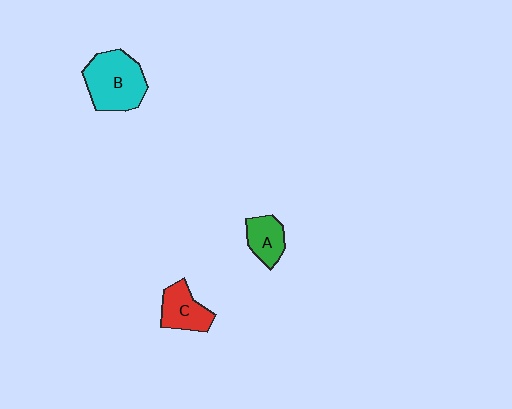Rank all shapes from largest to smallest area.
From largest to smallest: B (cyan), C (red), A (green).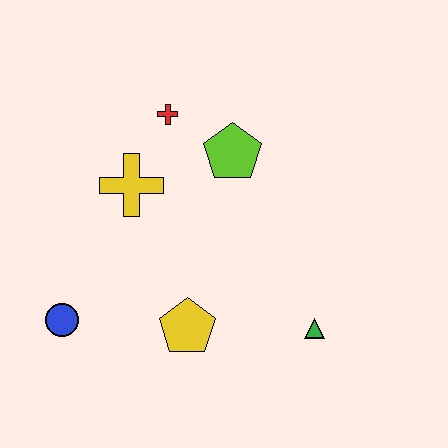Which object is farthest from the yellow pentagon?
The red cross is farthest from the yellow pentagon.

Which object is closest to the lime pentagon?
The red cross is closest to the lime pentagon.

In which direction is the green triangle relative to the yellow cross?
The green triangle is to the right of the yellow cross.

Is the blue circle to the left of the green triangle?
Yes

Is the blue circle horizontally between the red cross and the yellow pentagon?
No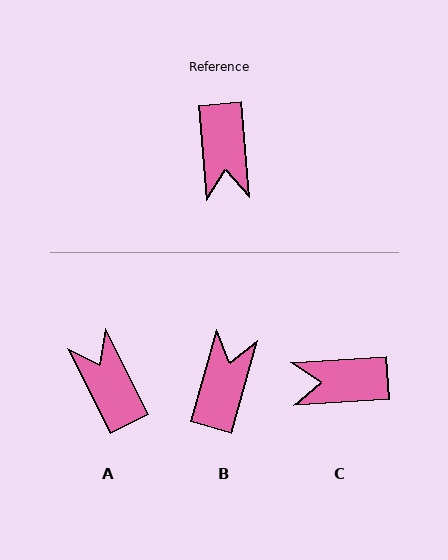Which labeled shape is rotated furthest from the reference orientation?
B, about 160 degrees away.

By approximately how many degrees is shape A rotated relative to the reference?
Approximately 158 degrees clockwise.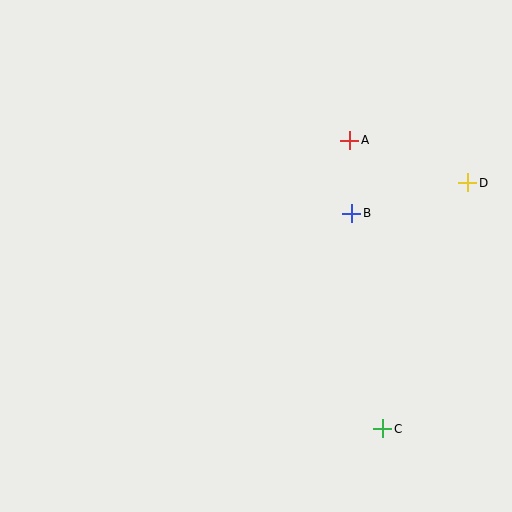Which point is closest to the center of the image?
Point B at (352, 213) is closest to the center.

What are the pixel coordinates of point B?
Point B is at (352, 213).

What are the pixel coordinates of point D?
Point D is at (468, 183).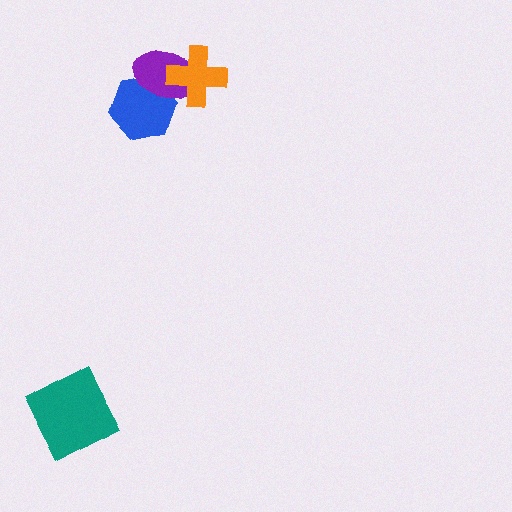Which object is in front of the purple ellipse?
The orange cross is in front of the purple ellipse.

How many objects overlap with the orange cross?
1 object overlaps with the orange cross.